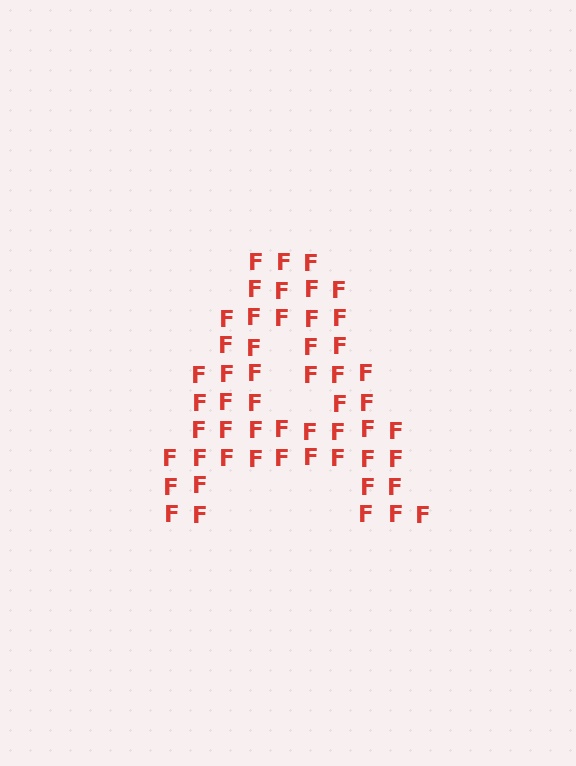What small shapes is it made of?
It is made of small letter F's.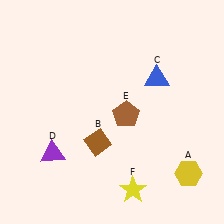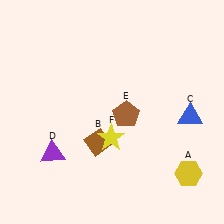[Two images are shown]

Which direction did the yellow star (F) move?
The yellow star (F) moved up.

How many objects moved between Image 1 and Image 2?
2 objects moved between the two images.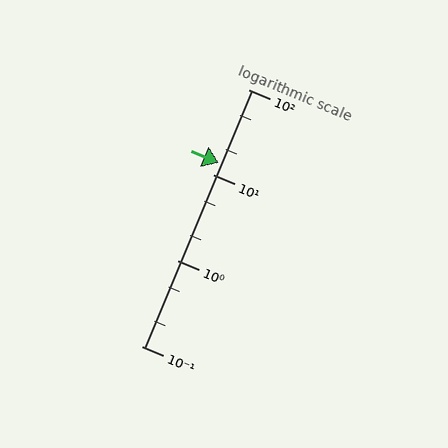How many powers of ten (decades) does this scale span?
The scale spans 3 decades, from 0.1 to 100.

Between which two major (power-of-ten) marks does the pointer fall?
The pointer is between 10 and 100.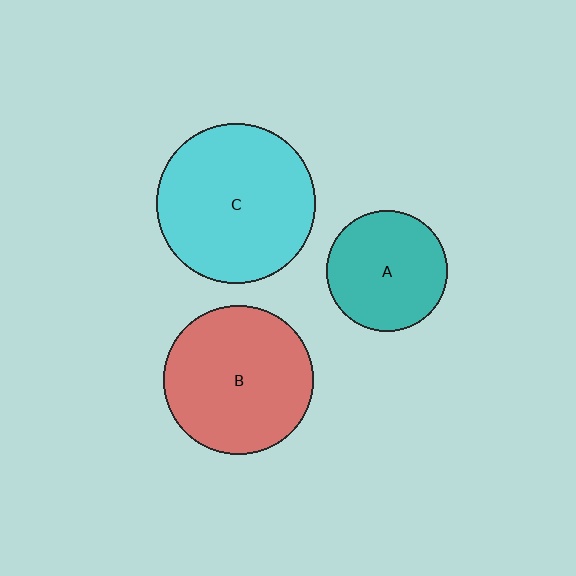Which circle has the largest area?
Circle C (cyan).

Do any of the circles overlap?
No, none of the circles overlap.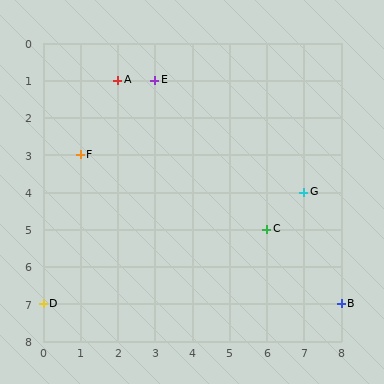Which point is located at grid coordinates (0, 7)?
Point D is at (0, 7).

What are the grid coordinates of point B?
Point B is at grid coordinates (8, 7).